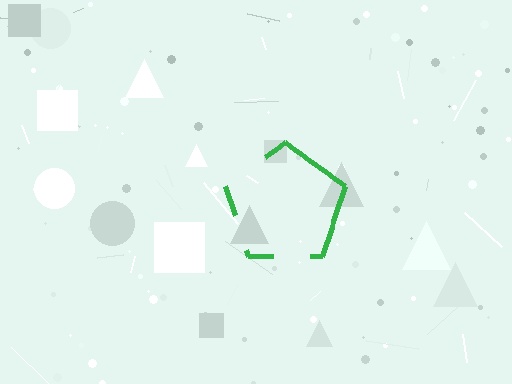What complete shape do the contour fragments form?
The contour fragments form a pentagon.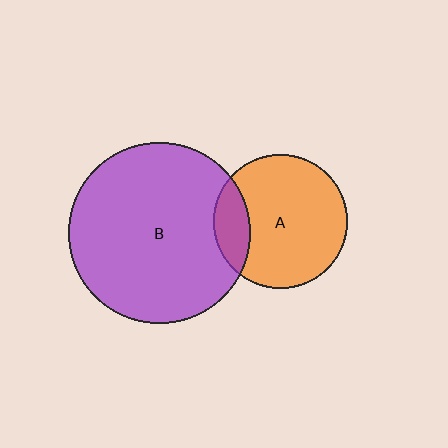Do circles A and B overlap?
Yes.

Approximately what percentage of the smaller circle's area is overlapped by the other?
Approximately 15%.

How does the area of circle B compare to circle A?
Approximately 1.8 times.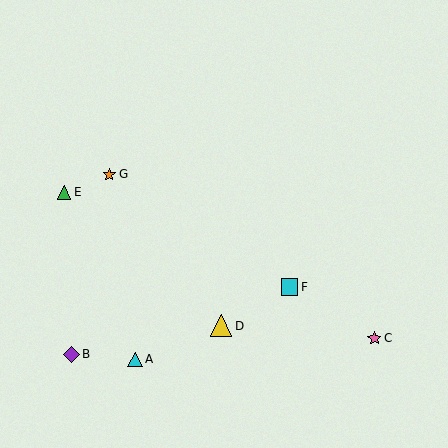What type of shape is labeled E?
Shape E is a green triangle.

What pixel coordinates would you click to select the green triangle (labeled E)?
Click at (64, 192) to select the green triangle E.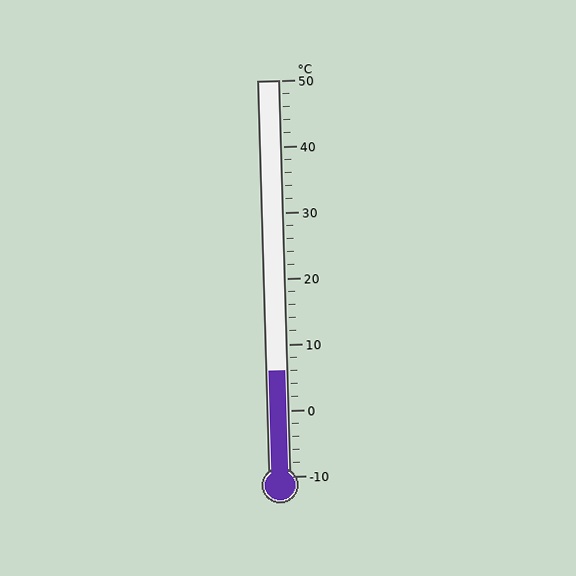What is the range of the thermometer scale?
The thermometer scale ranges from -10°C to 50°C.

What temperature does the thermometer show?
The thermometer shows approximately 6°C.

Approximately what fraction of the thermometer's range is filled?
The thermometer is filled to approximately 25% of its range.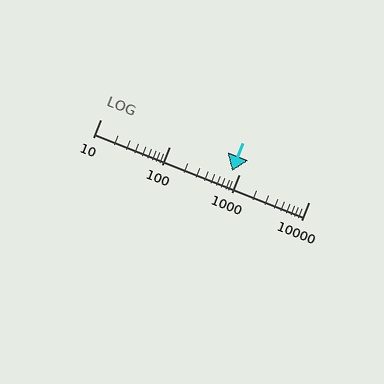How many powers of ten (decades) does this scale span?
The scale spans 3 decades, from 10 to 10000.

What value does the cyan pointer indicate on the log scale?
The pointer indicates approximately 780.